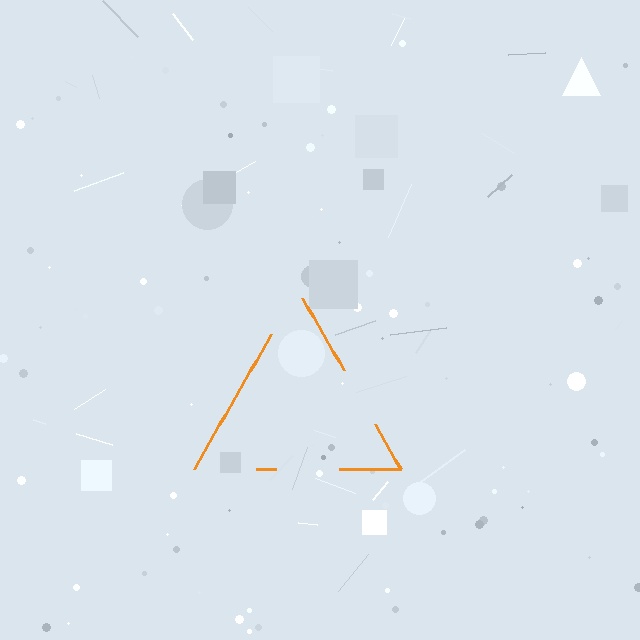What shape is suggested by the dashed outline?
The dashed outline suggests a triangle.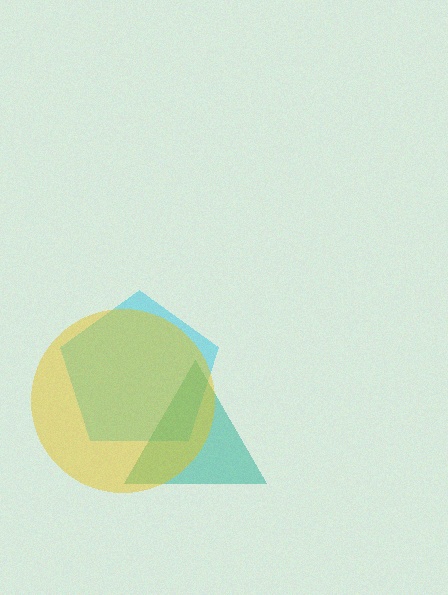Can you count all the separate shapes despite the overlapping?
Yes, there are 3 separate shapes.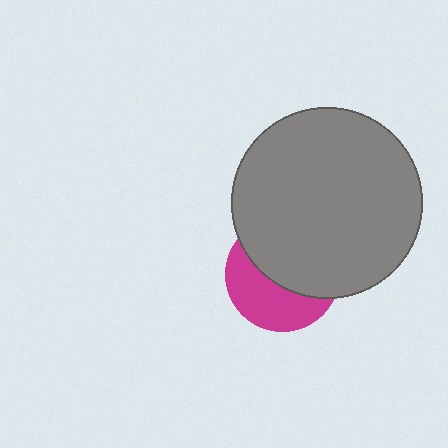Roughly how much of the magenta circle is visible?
A small part of it is visible (roughly 44%).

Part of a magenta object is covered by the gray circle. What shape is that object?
It is a circle.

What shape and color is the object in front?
The object in front is a gray circle.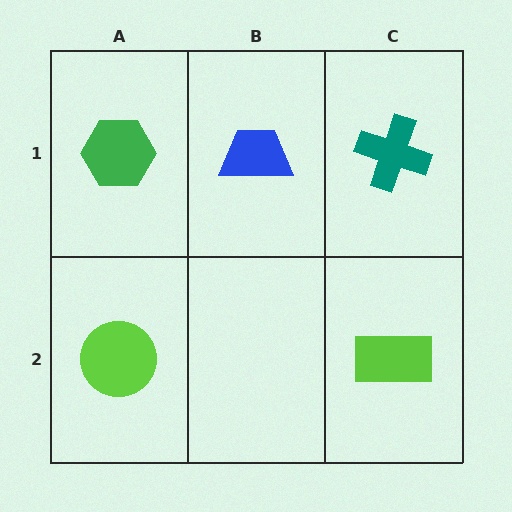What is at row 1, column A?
A green hexagon.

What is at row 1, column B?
A blue trapezoid.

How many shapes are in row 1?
3 shapes.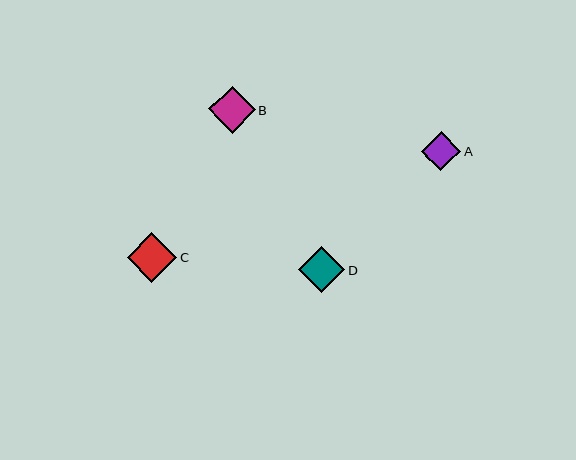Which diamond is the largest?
Diamond C is the largest with a size of approximately 49 pixels.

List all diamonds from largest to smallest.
From largest to smallest: C, B, D, A.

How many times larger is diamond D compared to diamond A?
Diamond D is approximately 1.2 times the size of diamond A.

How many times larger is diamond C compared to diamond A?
Diamond C is approximately 1.3 times the size of diamond A.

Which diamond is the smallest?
Diamond A is the smallest with a size of approximately 39 pixels.